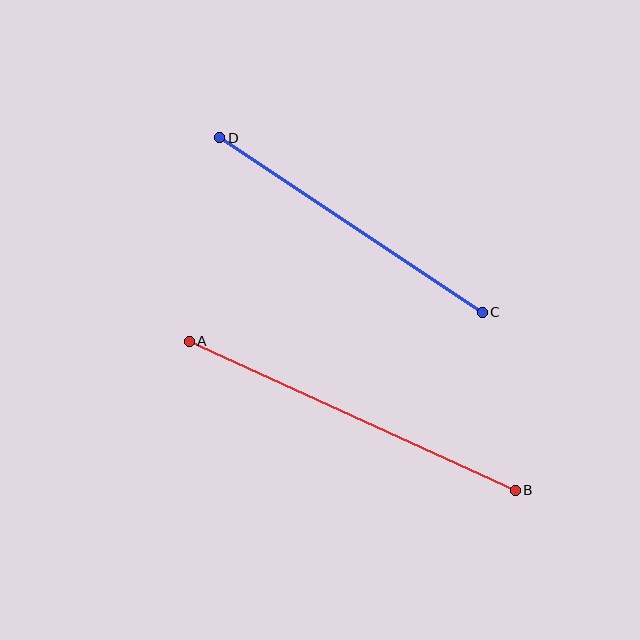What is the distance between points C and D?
The distance is approximately 315 pixels.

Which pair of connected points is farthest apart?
Points A and B are farthest apart.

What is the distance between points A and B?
The distance is approximately 358 pixels.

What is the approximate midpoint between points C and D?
The midpoint is at approximately (351, 225) pixels.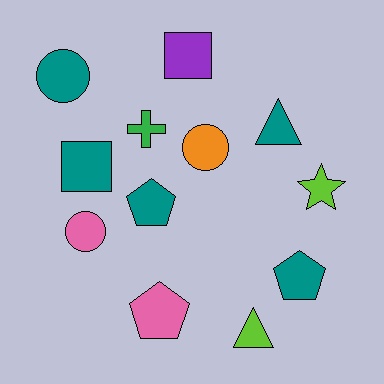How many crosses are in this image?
There is 1 cross.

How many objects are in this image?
There are 12 objects.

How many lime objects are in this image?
There are 2 lime objects.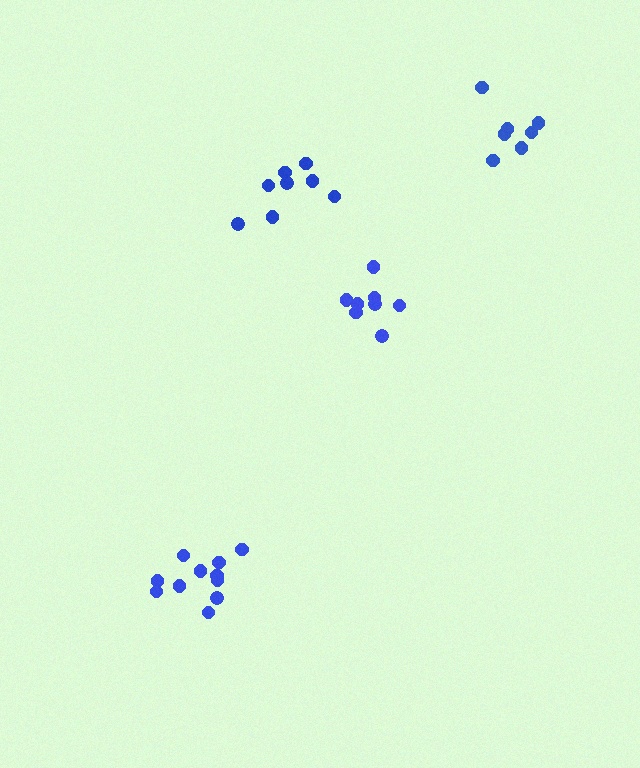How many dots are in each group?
Group 1: 8 dots, Group 2: 8 dots, Group 3: 11 dots, Group 4: 7 dots (34 total).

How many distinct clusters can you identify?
There are 4 distinct clusters.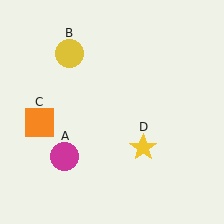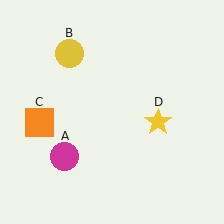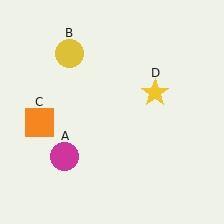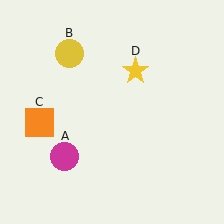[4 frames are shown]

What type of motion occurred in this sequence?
The yellow star (object D) rotated counterclockwise around the center of the scene.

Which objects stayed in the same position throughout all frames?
Magenta circle (object A) and yellow circle (object B) and orange square (object C) remained stationary.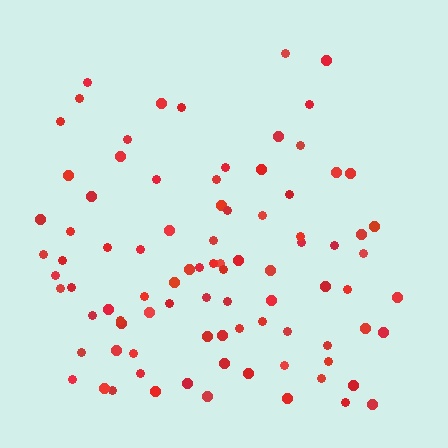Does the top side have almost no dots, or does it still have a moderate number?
Still a moderate number, just noticeably fewer than the bottom.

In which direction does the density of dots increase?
From top to bottom, with the bottom side densest.